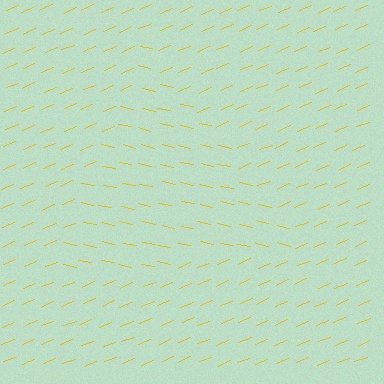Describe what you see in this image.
The image is filled with small yellow line segments. A triangle region in the image has lines oriented differently from the surrounding lines, creating a visible texture boundary.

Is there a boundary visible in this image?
Yes, there is a texture boundary formed by a change in line orientation.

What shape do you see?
I see a triangle.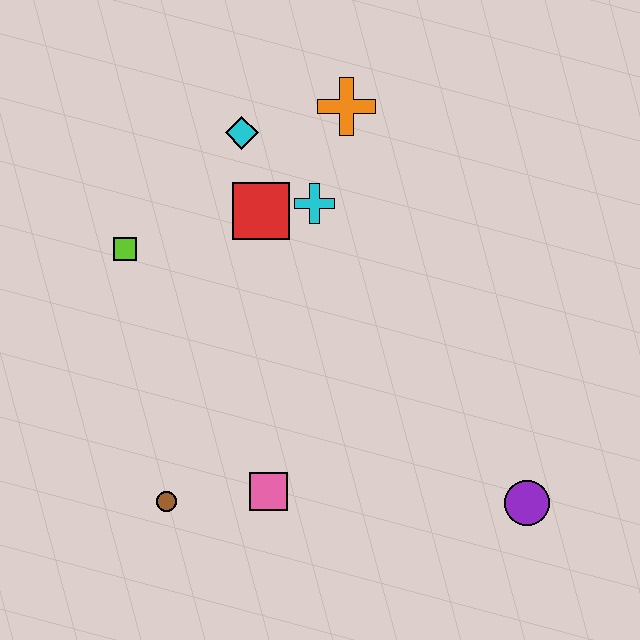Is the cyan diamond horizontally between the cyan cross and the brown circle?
Yes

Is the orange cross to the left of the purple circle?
Yes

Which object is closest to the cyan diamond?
The red square is closest to the cyan diamond.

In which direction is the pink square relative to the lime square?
The pink square is below the lime square.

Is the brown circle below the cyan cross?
Yes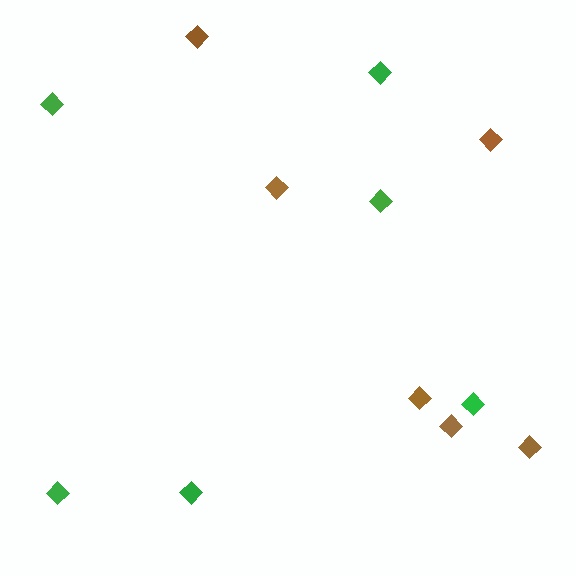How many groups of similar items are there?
There are 2 groups: one group of green diamonds (6) and one group of brown diamonds (6).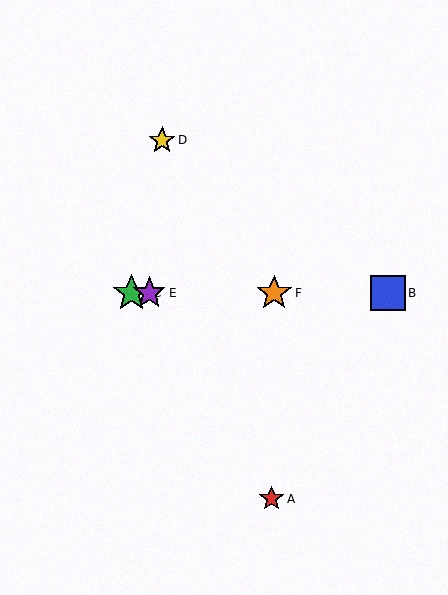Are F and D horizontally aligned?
No, F is at y≈293 and D is at y≈140.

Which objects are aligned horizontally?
Objects B, C, E, F are aligned horizontally.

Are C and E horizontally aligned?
Yes, both are at y≈293.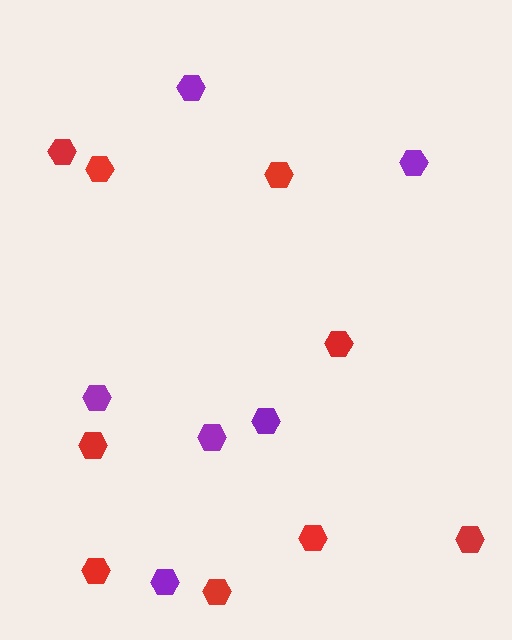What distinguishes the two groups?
There are 2 groups: one group of red hexagons (9) and one group of purple hexagons (6).